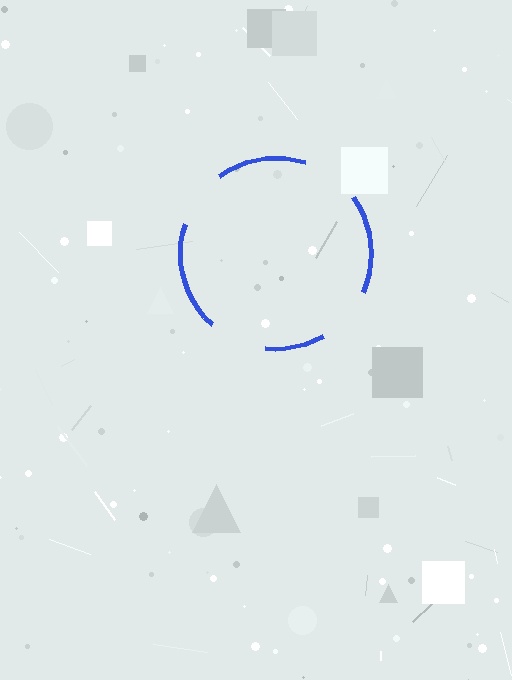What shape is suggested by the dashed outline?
The dashed outline suggests a circle.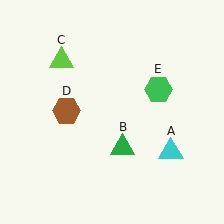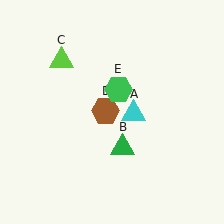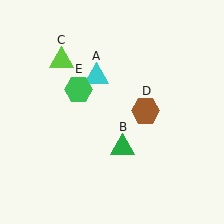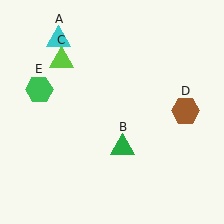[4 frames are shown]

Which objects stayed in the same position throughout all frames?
Green triangle (object B) and lime triangle (object C) remained stationary.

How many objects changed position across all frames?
3 objects changed position: cyan triangle (object A), brown hexagon (object D), green hexagon (object E).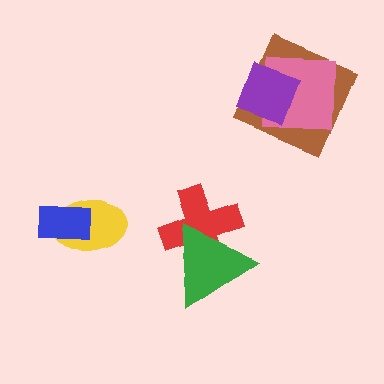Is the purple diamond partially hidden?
No, no other shape covers it.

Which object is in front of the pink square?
The purple diamond is in front of the pink square.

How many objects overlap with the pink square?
2 objects overlap with the pink square.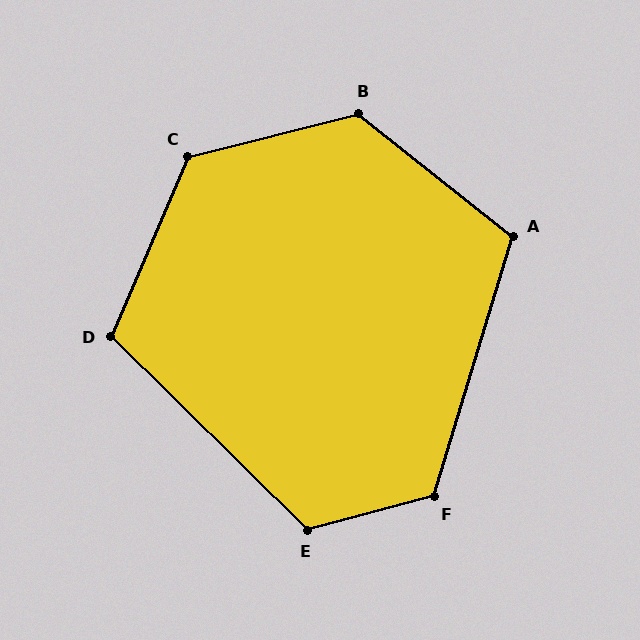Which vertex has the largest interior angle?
C, at approximately 127 degrees.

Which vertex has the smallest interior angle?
D, at approximately 111 degrees.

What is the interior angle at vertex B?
Approximately 127 degrees (obtuse).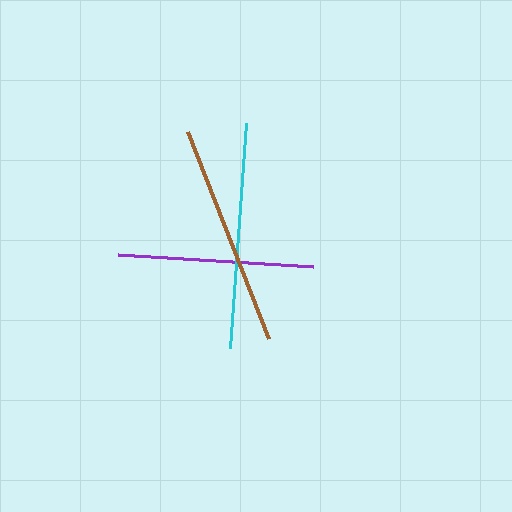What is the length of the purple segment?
The purple segment is approximately 196 pixels long.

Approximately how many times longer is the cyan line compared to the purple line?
The cyan line is approximately 1.1 times the length of the purple line.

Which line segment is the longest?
The cyan line is the longest at approximately 225 pixels.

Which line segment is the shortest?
The purple line is the shortest at approximately 196 pixels.